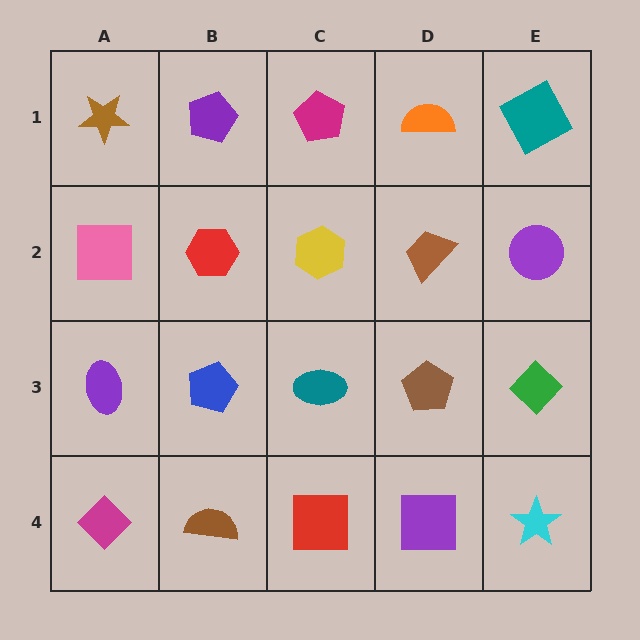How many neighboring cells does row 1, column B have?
3.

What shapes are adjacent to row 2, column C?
A magenta pentagon (row 1, column C), a teal ellipse (row 3, column C), a red hexagon (row 2, column B), a brown trapezoid (row 2, column D).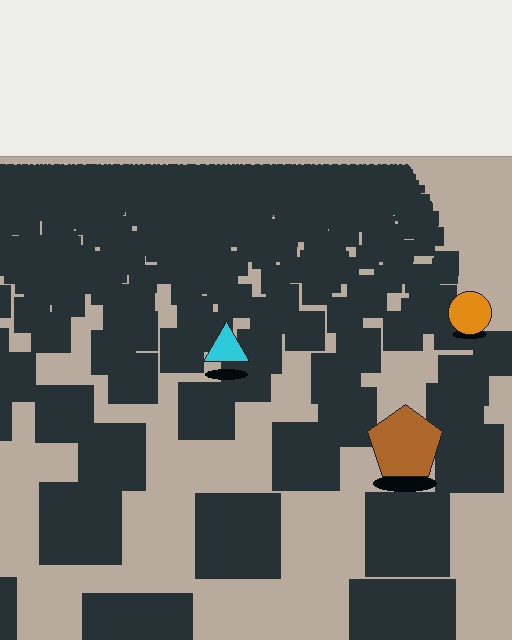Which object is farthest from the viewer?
The orange circle is farthest from the viewer. It appears smaller and the ground texture around it is denser.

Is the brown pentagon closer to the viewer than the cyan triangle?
Yes. The brown pentagon is closer — you can tell from the texture gradient: the ground texture is coarser near it.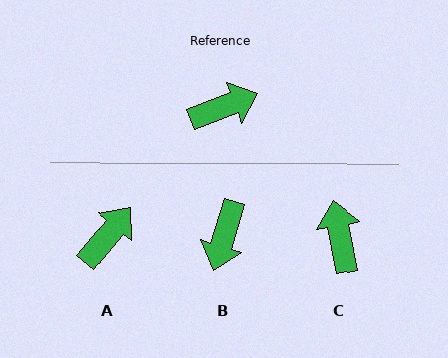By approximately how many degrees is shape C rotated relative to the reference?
Approximately 80 degrees counter-clockwise.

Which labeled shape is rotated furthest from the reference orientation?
B, about 128 degrees away.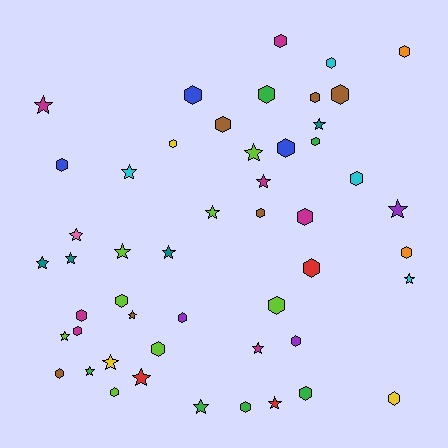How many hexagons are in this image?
There are 29 hexagons.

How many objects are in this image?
There are 50 objects.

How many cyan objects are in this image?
There are 4 cyan objects.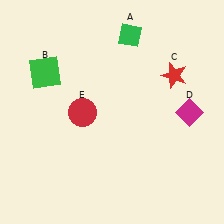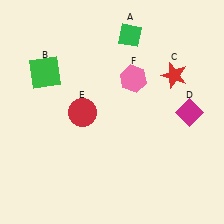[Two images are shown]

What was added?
A pink hexagon (F) was added in Image 2.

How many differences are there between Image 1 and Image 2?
There is 1 difference between the two images.